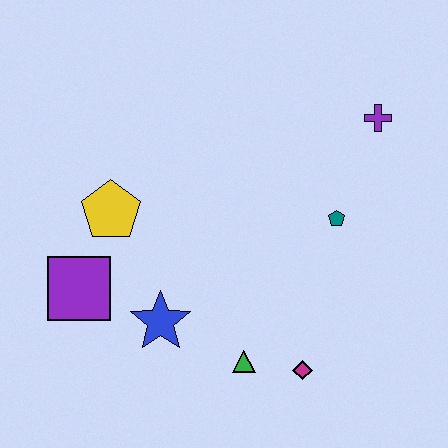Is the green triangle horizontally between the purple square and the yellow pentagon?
No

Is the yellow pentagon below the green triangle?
No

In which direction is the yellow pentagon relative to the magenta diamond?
The yellow pentagon is to the left of the magenta diamond.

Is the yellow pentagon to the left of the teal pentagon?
Yes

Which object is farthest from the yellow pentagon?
The purple cross is farthest from the yellow pentagon.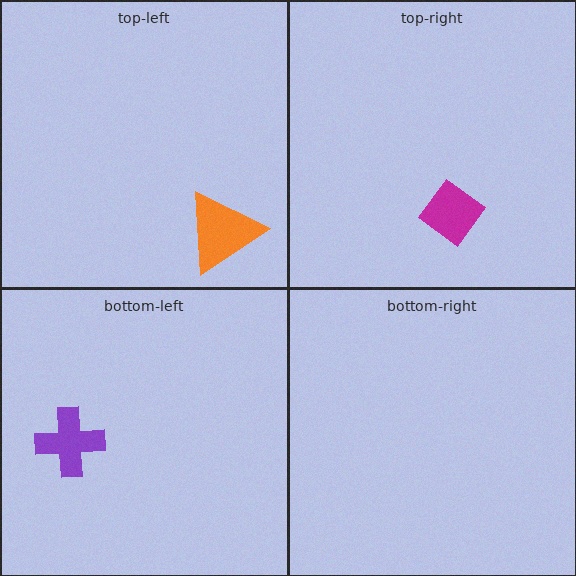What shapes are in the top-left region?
The orange triangle.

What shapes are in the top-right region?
The magenta diamond.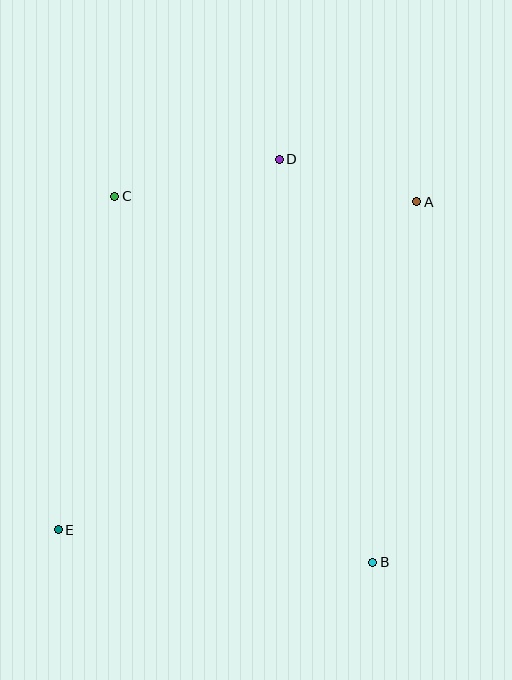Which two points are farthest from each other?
Points A and E are farthest from each other.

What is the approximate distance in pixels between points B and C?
The distance between B and C is approximately 448 pixels.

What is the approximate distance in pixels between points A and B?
The distance between A and B is approximately 363 pixels.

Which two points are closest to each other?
Points A and D are closest to each other.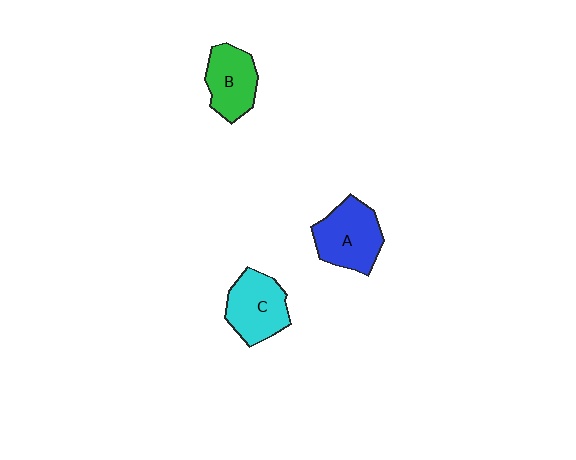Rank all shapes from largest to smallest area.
From largest to smallest: A (blue), C (cyan), B (green).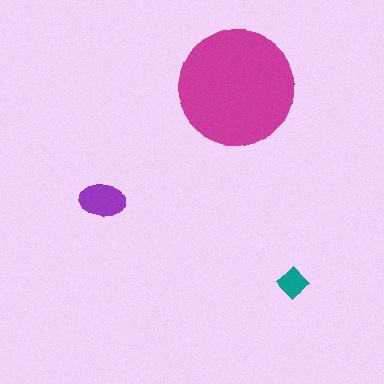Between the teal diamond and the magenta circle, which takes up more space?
The magenta circle.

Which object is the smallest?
The teal diamond.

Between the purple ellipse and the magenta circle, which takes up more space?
The magenta circle.